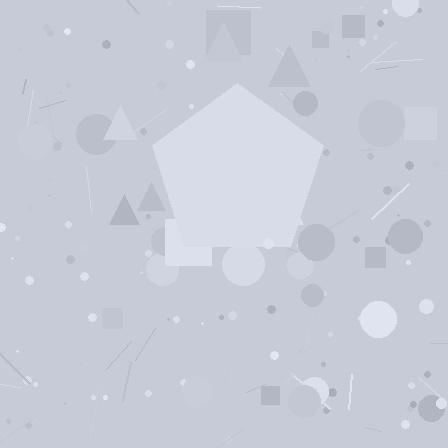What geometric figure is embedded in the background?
A pentagon is embedded in the background.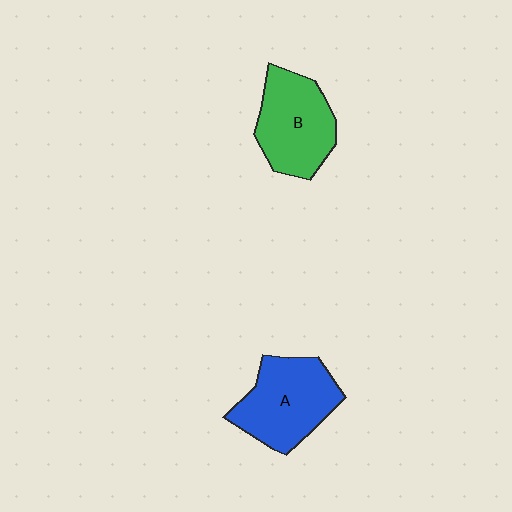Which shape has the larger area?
Shape A (blue).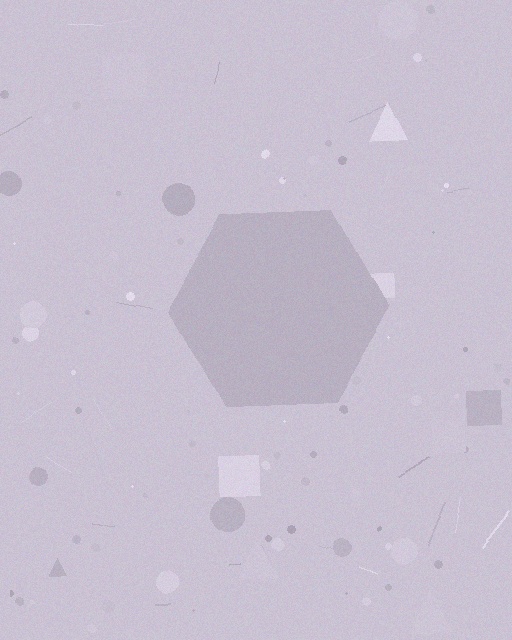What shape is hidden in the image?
A hexagon is hidden in the image.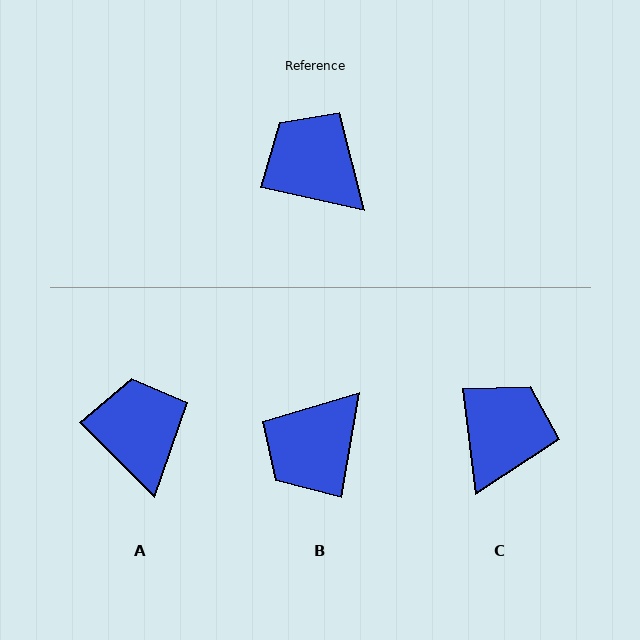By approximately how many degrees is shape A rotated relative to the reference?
Approximately 33 degrees clockwise.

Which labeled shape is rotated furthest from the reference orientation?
B, about 92 degrees away.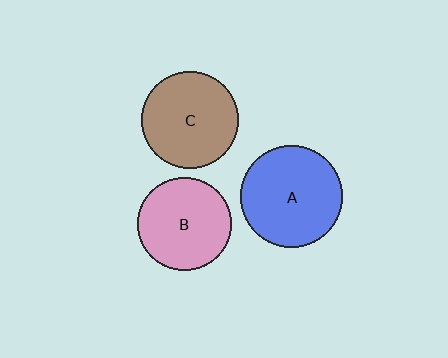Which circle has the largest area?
Circle A (blue).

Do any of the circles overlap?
No, none of the circles overlap.